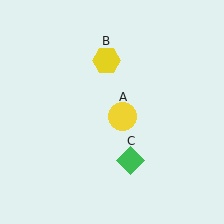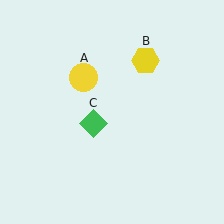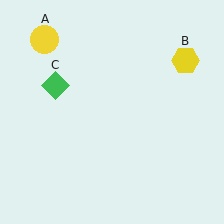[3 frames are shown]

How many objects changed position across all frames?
3 objects changed position: yellow circle (object A), yellow hexagon (object B), green diamond (object C).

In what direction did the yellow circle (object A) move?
The yellow circle (object A) moved up and to the left.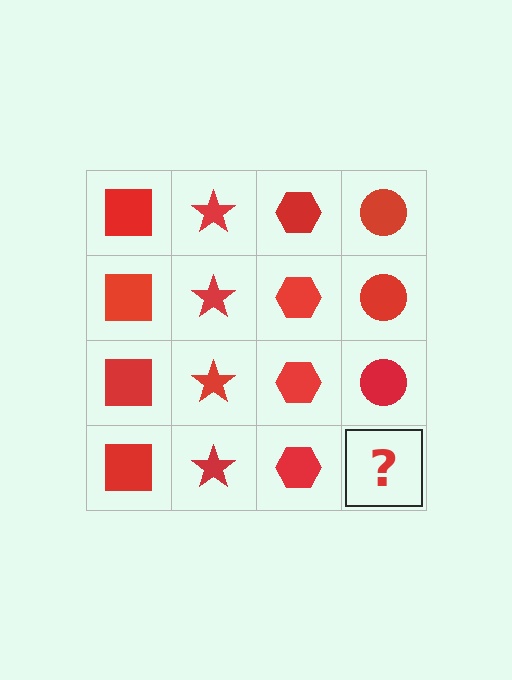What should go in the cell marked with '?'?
The missing cell should contain a red circle.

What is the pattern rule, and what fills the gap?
The rule is that each column has a consistent shape. The gap should be filled with a red circle.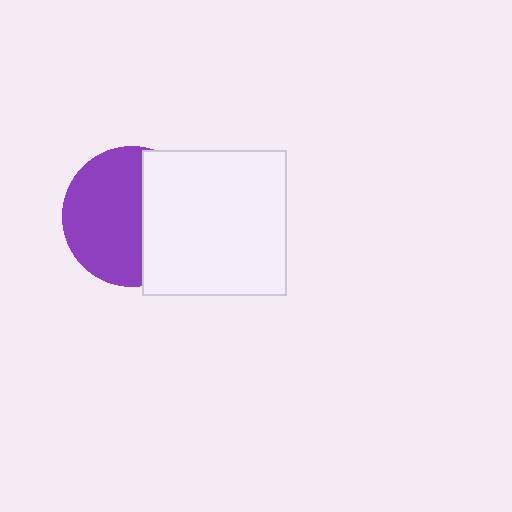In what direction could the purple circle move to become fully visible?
The purple circle could move left. That would shift it out from behind the white square entirely.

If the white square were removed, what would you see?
You would see the complete purple circle.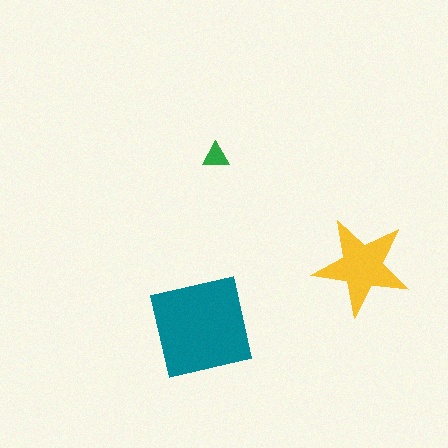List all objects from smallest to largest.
The green triangle, the yellow star, the teal square.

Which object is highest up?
The green triangle is topmost.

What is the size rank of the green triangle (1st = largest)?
3rd.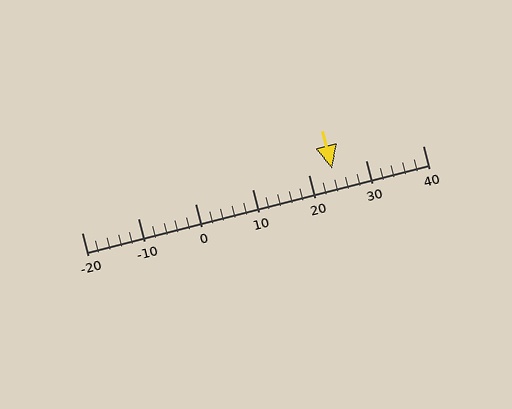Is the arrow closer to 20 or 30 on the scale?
The arrow is closer to 20.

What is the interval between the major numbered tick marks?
The major tick marks are spaced 10 units apart.